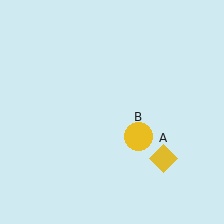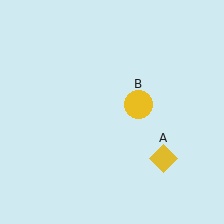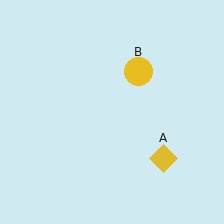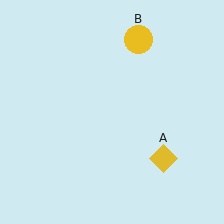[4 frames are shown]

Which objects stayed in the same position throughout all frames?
Yellow diamond (object A) remained stationary.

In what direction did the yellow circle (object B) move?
The yellow circle (object B) moved up.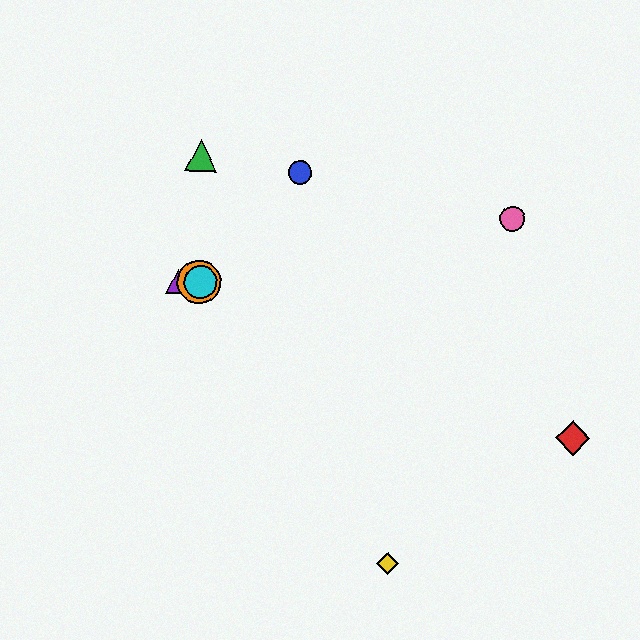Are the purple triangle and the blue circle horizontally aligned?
No, the purple triangle is at y≈281 and the blue circle is at y≈172.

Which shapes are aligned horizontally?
The purple triangle, the orange circle, the cyan circle are aligned horizontally.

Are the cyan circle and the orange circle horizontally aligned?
Yes, both are at y≈282.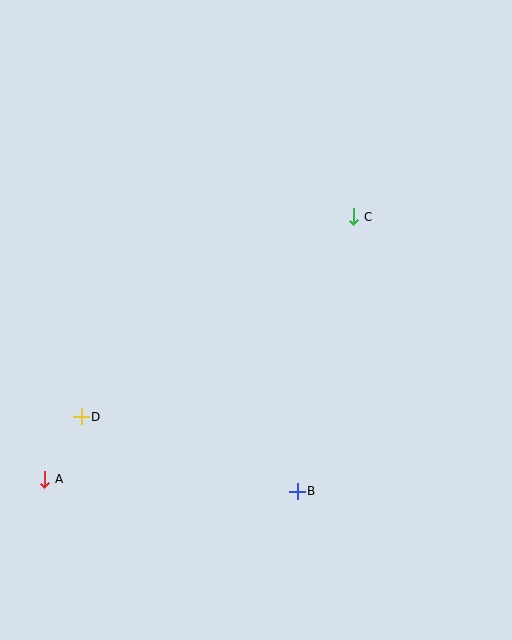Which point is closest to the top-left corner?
Point C is closest to the top-left corner.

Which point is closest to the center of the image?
Point C at (354, 217) is closest to the center.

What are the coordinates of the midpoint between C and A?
The midpoint between C and A is at (199, 348).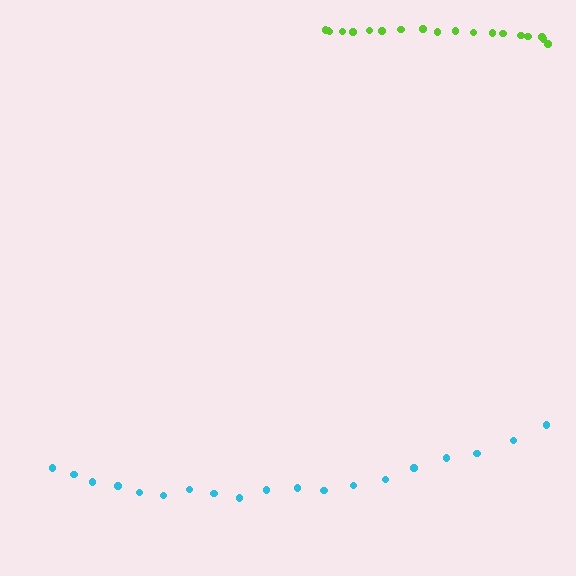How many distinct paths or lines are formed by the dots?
There are 2 distinct paths.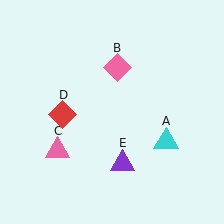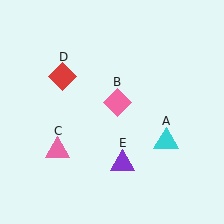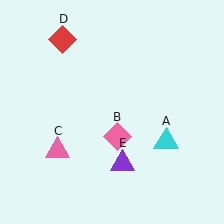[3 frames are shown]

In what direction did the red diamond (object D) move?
The red diamond (object D) moved up.